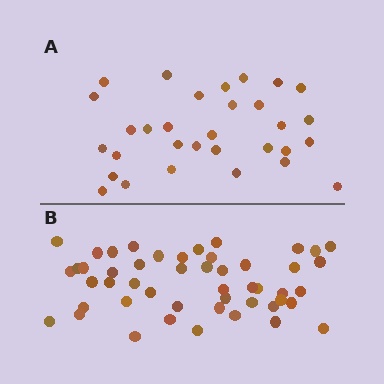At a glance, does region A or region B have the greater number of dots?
Region B (the bottom region) has more dots.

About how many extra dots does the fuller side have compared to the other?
Region B has approximately 20 more dots than region A.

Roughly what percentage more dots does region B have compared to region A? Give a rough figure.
About 60% more.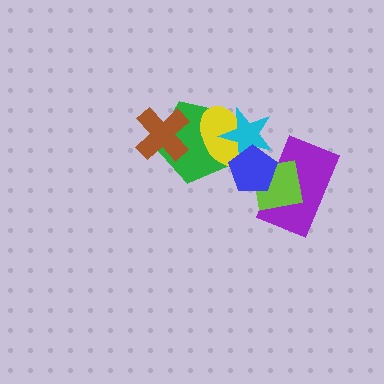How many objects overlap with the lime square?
2 objects overlap with the lime square.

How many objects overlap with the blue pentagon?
4 objects overlap with the blue pentagon.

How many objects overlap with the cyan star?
3 objects overlap with the cyan star.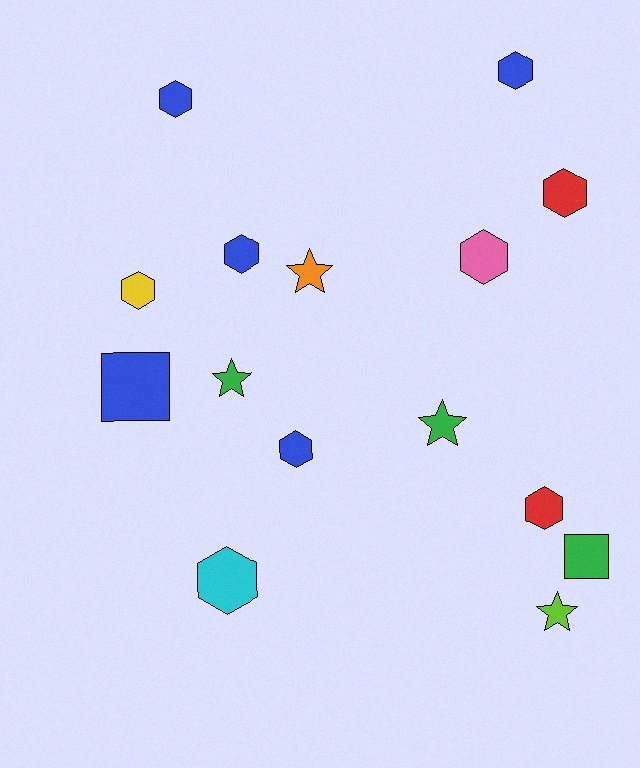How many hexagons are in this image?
There are 9 hexagons.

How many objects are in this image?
There are 15 objects.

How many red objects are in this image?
There are 2 red objects.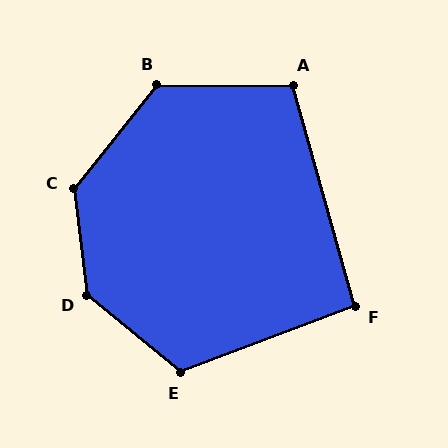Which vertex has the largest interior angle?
D, at approximately 137 degrees.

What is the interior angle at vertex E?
Approximately 120 degrees (obtuse).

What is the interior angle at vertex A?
Approximately 106 degrees (obtuse).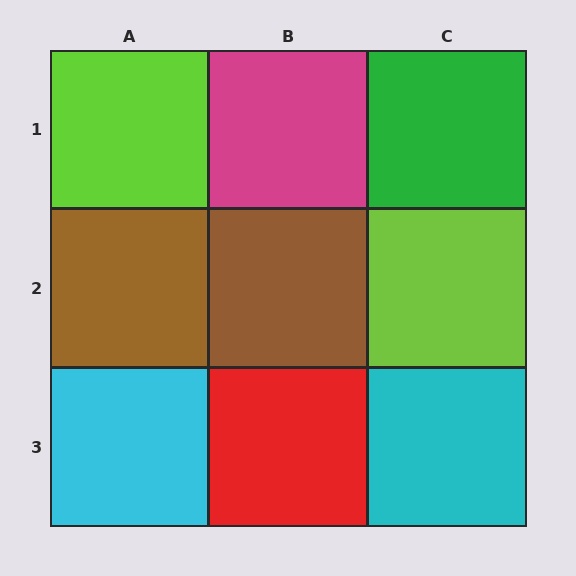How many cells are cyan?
2 cells are cyan.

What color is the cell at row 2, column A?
Brown.